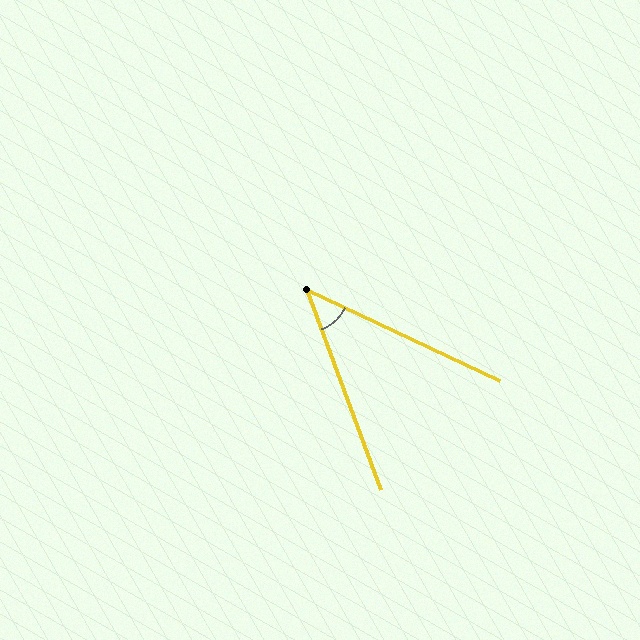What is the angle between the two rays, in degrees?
Approximately 45 degrees.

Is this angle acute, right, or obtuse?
It is acute.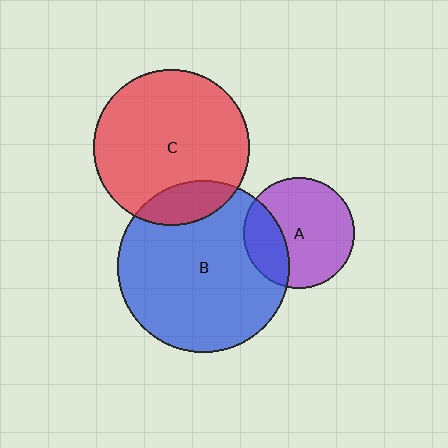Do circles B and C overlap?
Yes.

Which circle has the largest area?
Circle B (blue).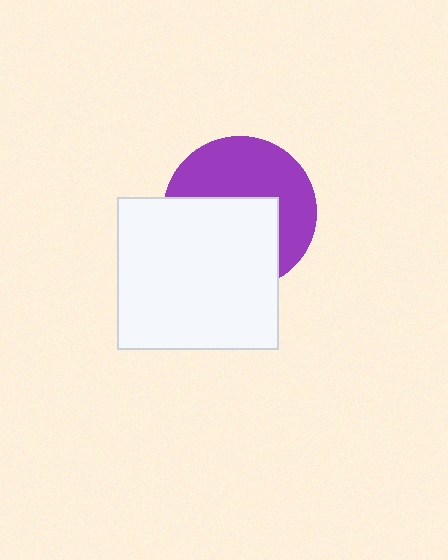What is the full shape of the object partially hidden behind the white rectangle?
The partially hidden object is a purple circle.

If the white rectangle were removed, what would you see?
You would see the complete purple circle.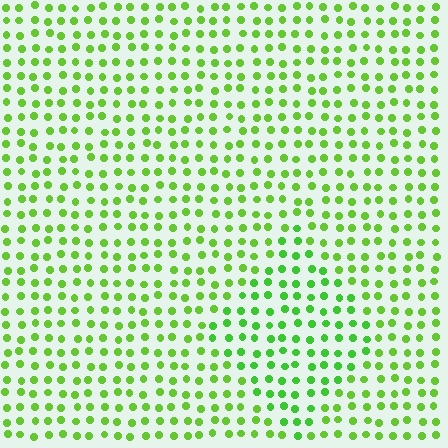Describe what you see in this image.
The image is filled with small lime elements in a uniform arrangement. A diamond-shaped region is visible where the elements are tinted to a slightly different hue, forming a subtle color boundary.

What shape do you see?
I see a diamond.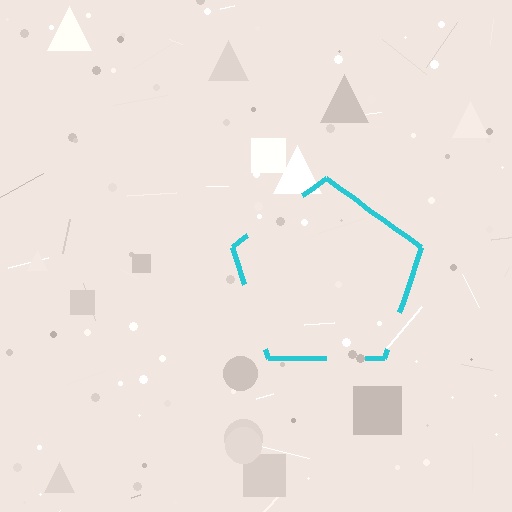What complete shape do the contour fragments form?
The contour fragments form a pentagon.